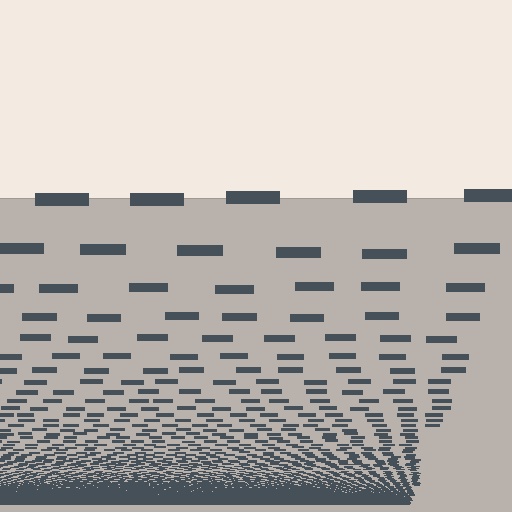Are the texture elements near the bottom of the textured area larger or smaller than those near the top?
Smaller. The gradient is inverted — elements near the bottom are smaller and denser.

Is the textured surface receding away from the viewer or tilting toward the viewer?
The surface appears to tilt toward the viewer. Texture elements get larger and sparser toward the top.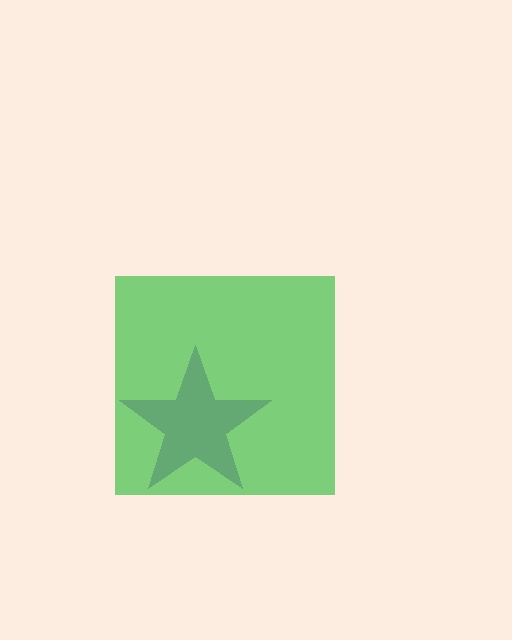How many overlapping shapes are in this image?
There are 2 overlapping shapes in the image.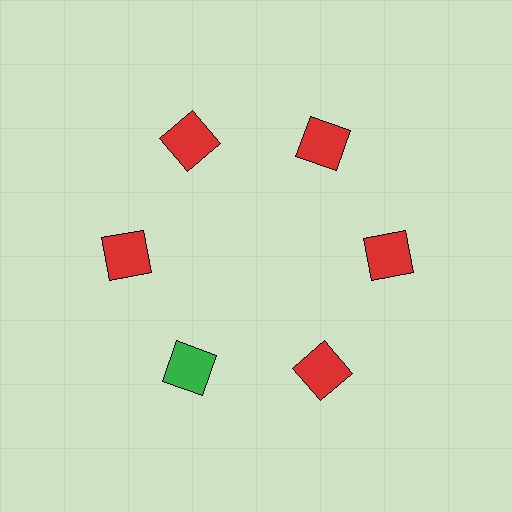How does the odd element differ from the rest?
It has a different color: green instead of red.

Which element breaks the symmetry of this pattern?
The green square at roughly the 7 o'clock position breaks the symmetry. All other shapes are red squares.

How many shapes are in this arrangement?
There are 6 shapes arranged in a ring pattern.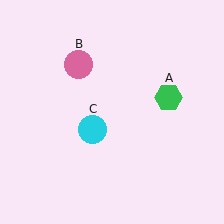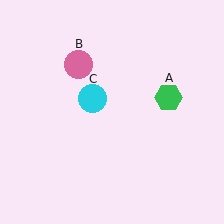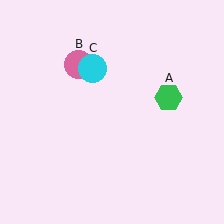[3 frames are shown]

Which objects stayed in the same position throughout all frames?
Green hexagon (object A) and pink circle (object B) remained stationary.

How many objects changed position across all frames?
1 object changed position: cyan circle (object C).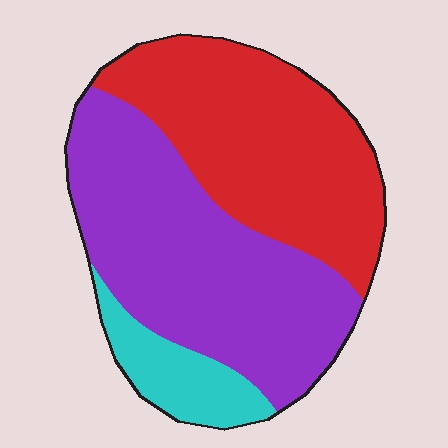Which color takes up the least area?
Cyan, at roughly 10%.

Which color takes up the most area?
Purple, at roughly 50%.